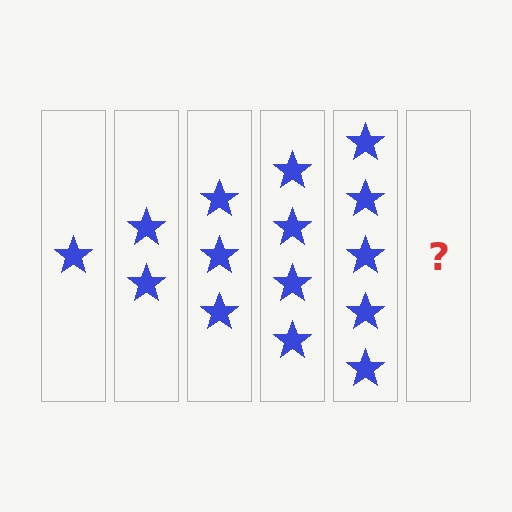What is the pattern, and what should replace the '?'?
The pattern is that each step adds one more star. The '?' should be 6 stars.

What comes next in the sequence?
The next element should be 6 stars.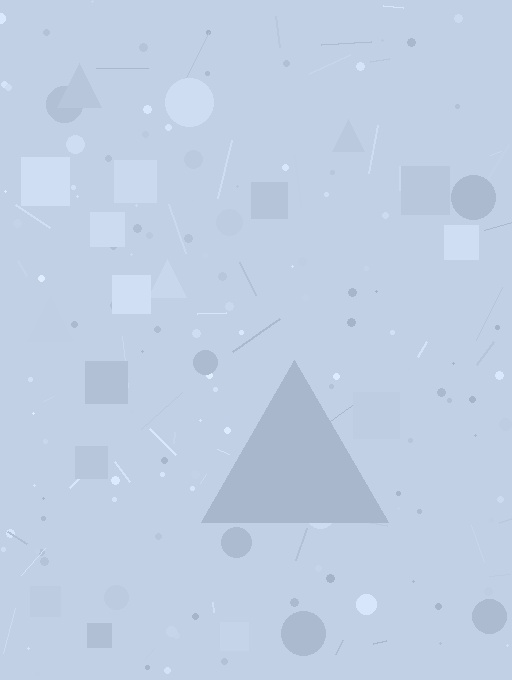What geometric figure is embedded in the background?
A triangle is embedded in the background.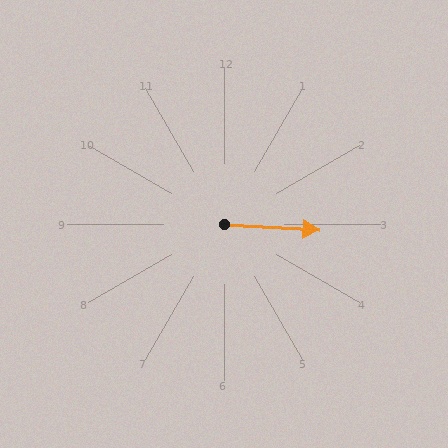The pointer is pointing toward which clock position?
Roughly 3 o'clock.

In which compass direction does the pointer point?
East.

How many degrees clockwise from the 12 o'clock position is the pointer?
Approximately 94 degrees.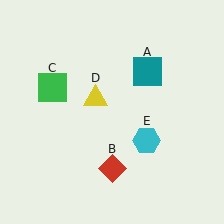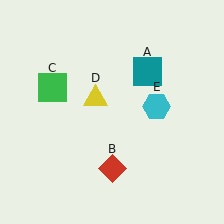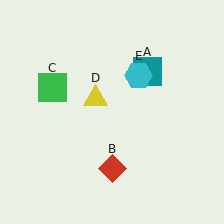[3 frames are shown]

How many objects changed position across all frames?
1 object changed position: cyan hexagon (object E).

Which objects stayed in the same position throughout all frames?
Teal square (object A) and red diamond (object B) and green square (object C) and yellow triangle (object D) remained stationary.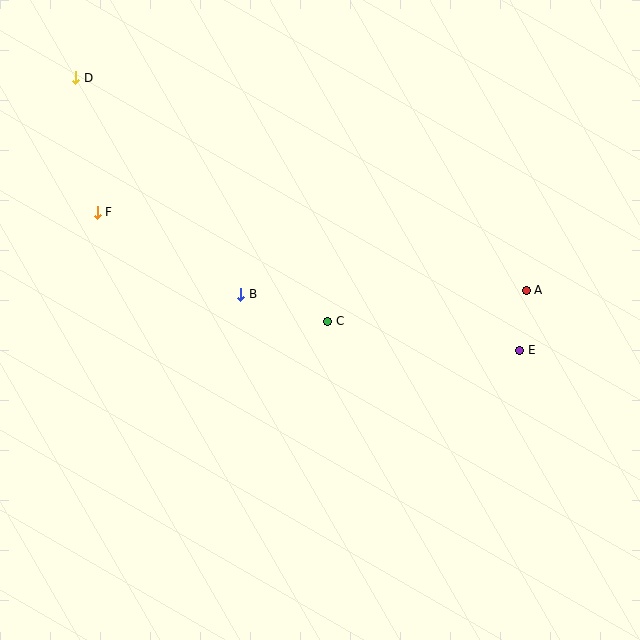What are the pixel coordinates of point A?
Point A is at (526, 290).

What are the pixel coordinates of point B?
Point B is at (241, 294).